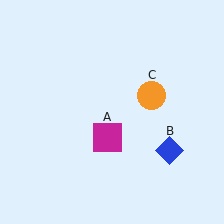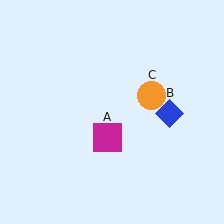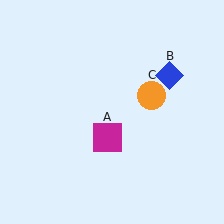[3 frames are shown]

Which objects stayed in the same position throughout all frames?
Magenta square (object A) and orange circle (object C) remained stationary.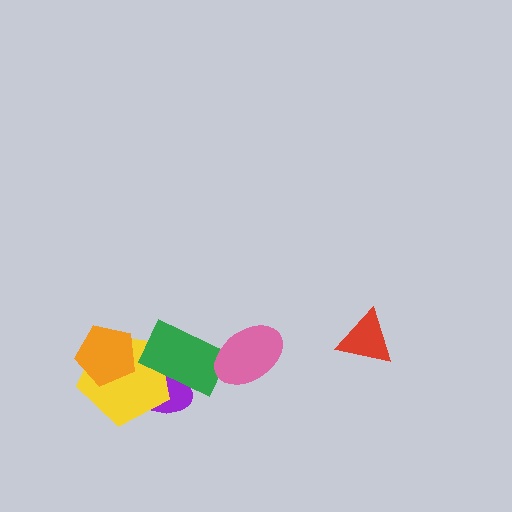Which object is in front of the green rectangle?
The pink ellipse is in front of the green rectangle.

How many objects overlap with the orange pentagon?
1 object overlaps with the orange pentagon.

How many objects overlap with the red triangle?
0 objects overlap with the red triangle.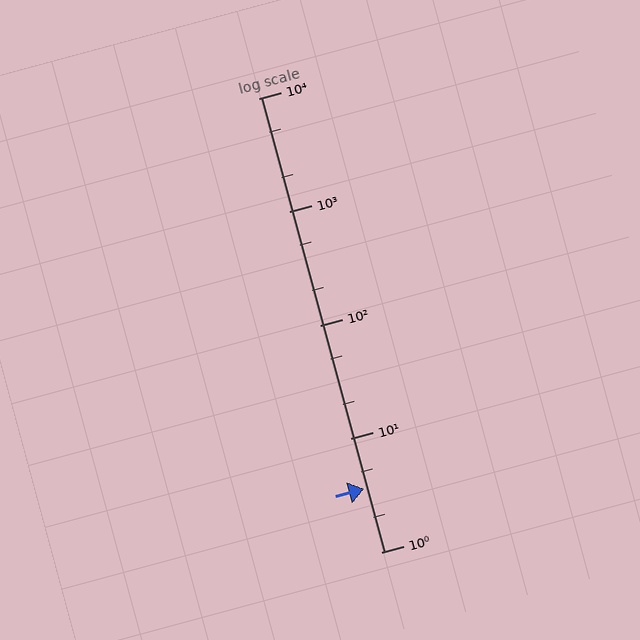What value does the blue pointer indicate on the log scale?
The pointer indicates approximately 3.6.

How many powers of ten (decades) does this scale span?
The scale spans 4 decades, from 1 to 10000.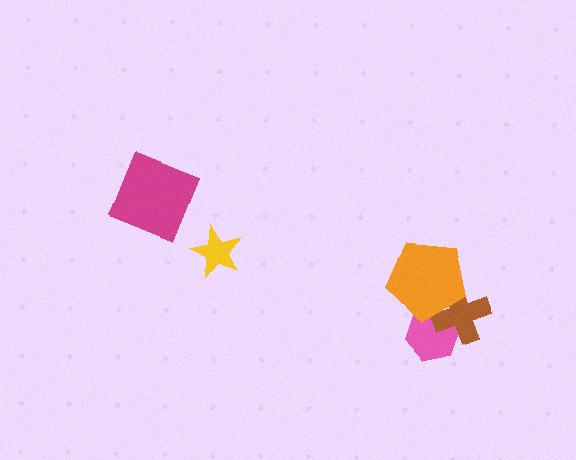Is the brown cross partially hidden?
Yes, it is partially covered by another shape.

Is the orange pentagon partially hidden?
No, no other shape covers it.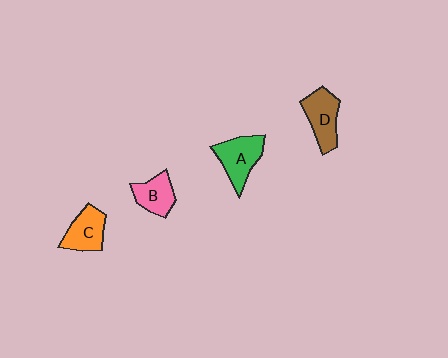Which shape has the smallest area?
Shape B (pink).